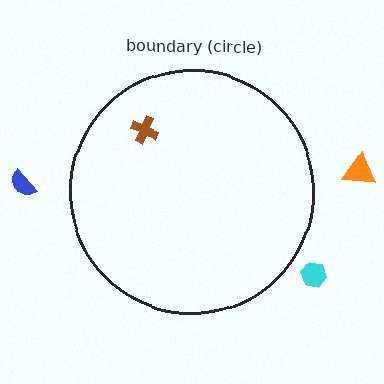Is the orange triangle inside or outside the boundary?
Outside.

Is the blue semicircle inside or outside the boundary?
Outside.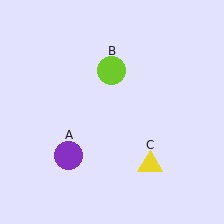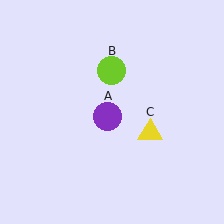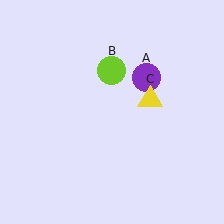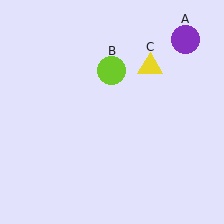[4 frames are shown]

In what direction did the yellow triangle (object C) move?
The yellow triangle (object C) moved up.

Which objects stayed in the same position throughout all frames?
Lime circle (object B) remained stationary.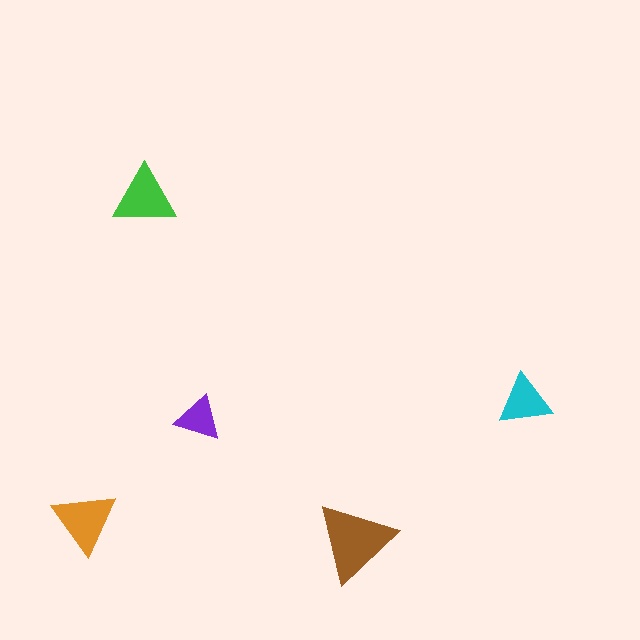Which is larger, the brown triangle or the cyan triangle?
The brown one.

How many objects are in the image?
There are 5 objects in the image.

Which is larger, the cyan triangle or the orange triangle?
The orange one.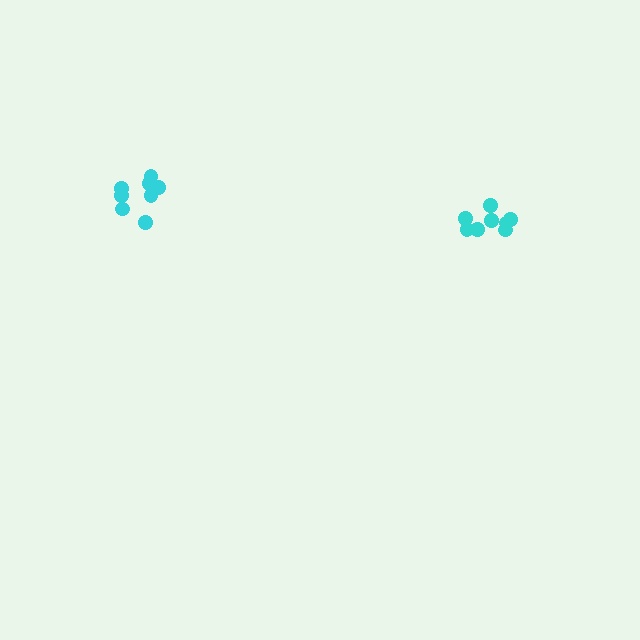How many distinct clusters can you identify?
There are 2 distinct clusters.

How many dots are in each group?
Group 1: 8 dots, Group 2: 8 dots (16 total).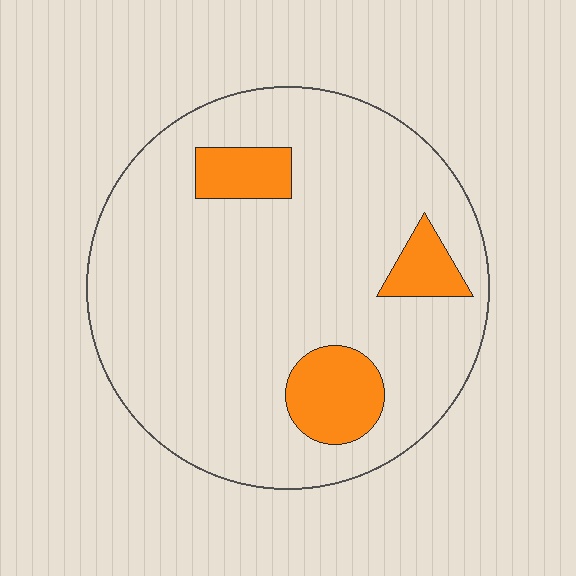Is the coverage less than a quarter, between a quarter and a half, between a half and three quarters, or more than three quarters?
Less than a quarter.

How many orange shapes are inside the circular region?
3.